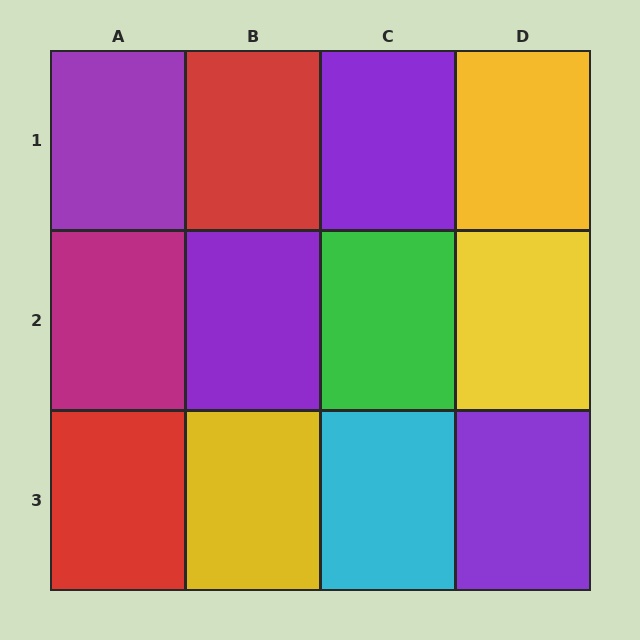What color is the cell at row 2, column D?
Yellow.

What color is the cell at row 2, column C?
Green.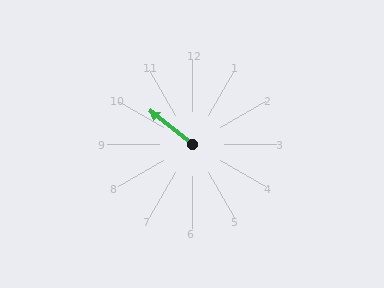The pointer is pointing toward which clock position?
Roughly 10 o'clock.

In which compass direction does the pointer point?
Northwest.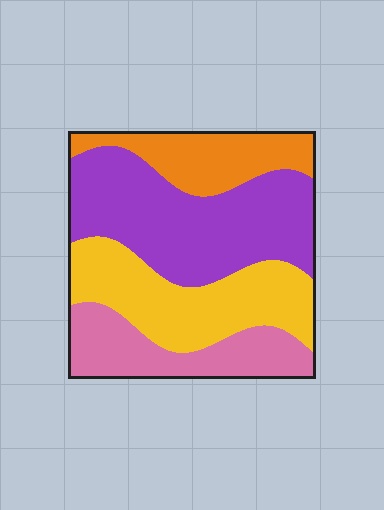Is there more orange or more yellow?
Yellow.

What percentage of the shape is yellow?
Yellow covers about 25% of the shape.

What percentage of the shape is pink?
Pink covers around 20% of the shape.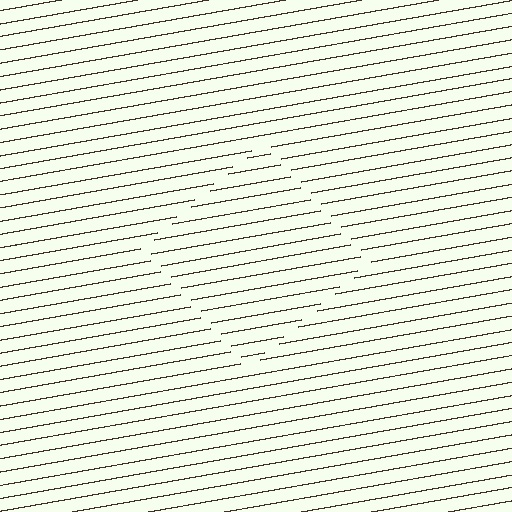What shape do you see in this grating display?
An illusory square. The interior of the shape contains the same grating, shifted by half a period — the contour is defined by the phase discontinuity where line-ends from the inner and outer gratings abut.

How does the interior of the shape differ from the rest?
The interior of the shape contains the same grating, shifted by half a period — the contour is defined by the phase discontinuity where line-ends from the inner and outer gratings abut.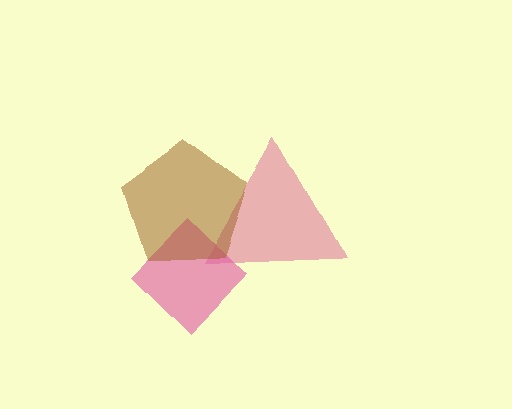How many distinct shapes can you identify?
There are 3 distinct shapes: a magenta triangle, a pink diamond, a brown pentagon.